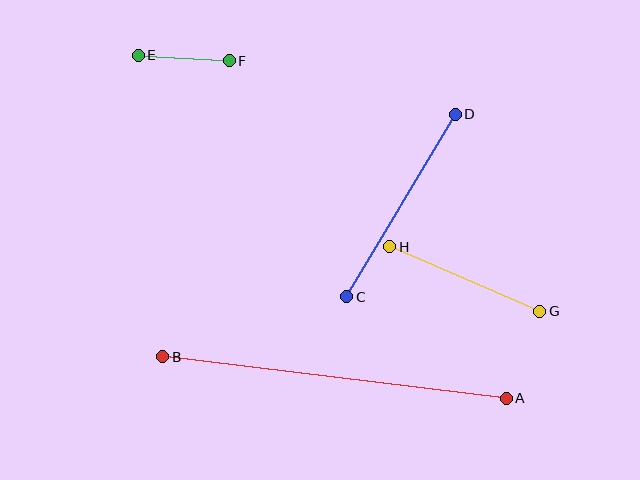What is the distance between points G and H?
The distance is approximately 163 pixels.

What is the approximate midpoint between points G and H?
The midpoint is at approximately (465, 279) pixels.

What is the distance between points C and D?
The distance is approximately 212 pixels.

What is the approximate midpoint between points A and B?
The midpoint is at approximately (335, 378) pixels.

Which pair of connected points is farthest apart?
Points A and B are farthest apart.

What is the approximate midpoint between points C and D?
The midpoint is at approximately (401, 206) pixels.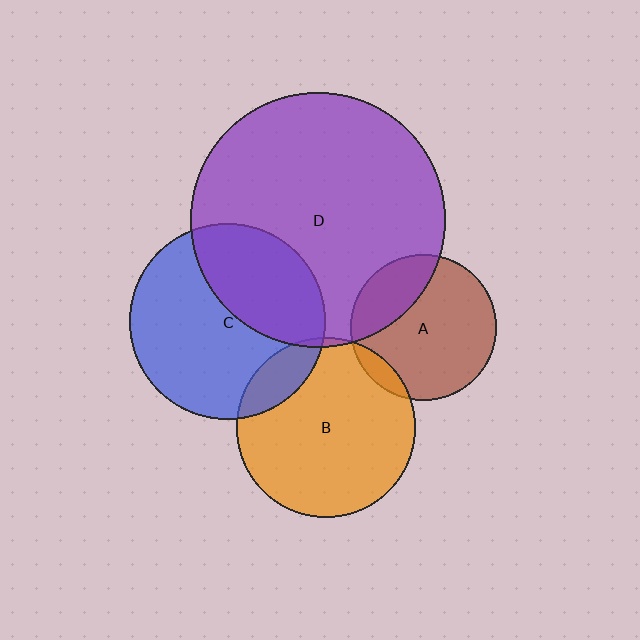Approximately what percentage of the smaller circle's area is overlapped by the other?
Approximately 25%.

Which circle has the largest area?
Circle D (purple).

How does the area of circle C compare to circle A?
Approximately 1.8 times.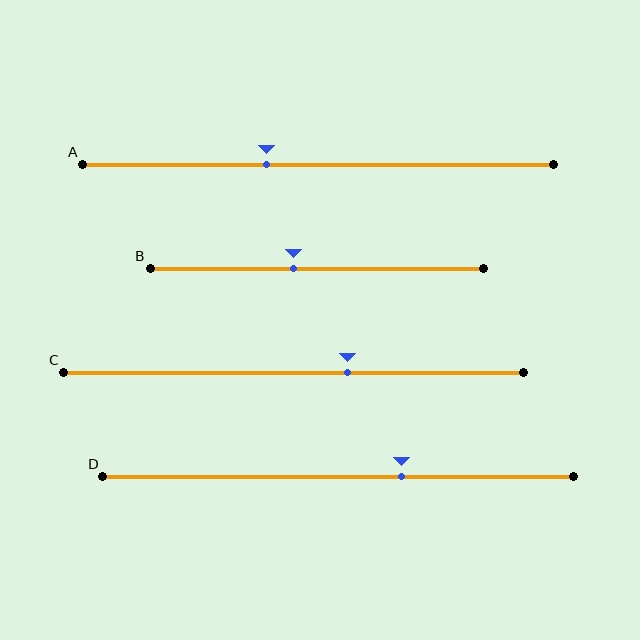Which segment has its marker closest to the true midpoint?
Segment B has its marker closest to the true midpoint.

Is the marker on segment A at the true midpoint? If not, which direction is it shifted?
No, the marker on segment A is shifted to the left by about 11% of the segment length.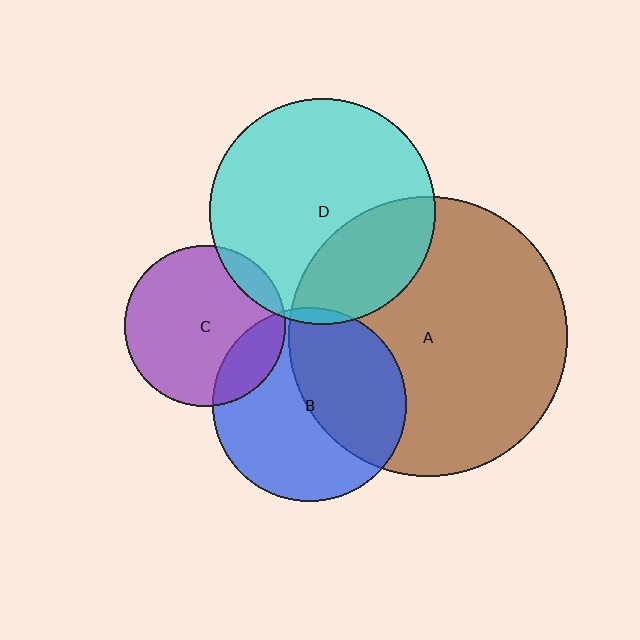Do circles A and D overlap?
Yes.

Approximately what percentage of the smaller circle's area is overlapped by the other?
Approximately 30%.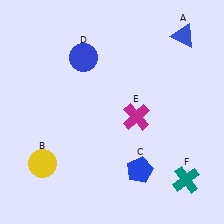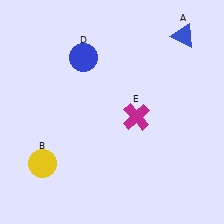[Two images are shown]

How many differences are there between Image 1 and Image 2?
There are 2 differences between the two images.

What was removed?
The blue pentagon (C), the teal cross (F) were removed in Image 2.